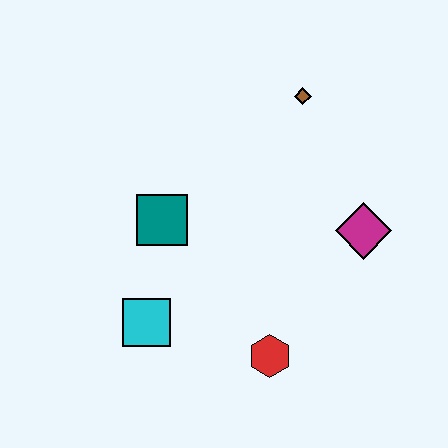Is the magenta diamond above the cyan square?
Yes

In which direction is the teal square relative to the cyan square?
The teal square is above the cyan square.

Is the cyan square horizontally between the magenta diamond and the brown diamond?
No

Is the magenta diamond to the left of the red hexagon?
No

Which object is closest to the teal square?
The cyan square is closest to the teal square.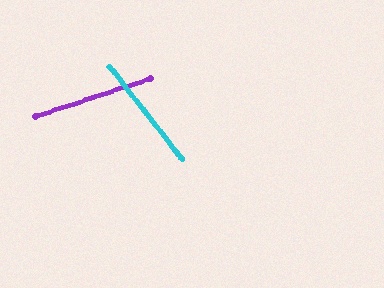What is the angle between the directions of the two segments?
Approximately 70 degrees.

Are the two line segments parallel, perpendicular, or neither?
Neither parallel nor perpendicular — they differ by about 70°.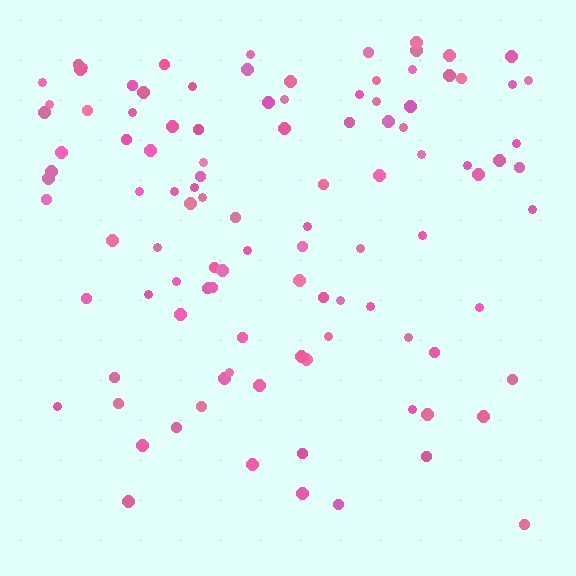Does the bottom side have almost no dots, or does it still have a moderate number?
Still a moderate number, just noticeably fewer than the top.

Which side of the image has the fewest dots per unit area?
The bottom.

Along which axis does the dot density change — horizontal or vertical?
Vertical.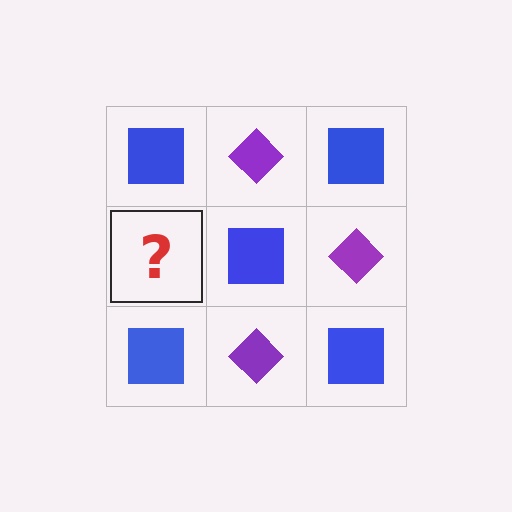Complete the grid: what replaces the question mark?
The question mark should be replaced with a purple diamond.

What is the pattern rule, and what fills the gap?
The rule is that it alternates blue square and purple diamond in a checkerboard pattern. The gap should be filled with a purple diamond.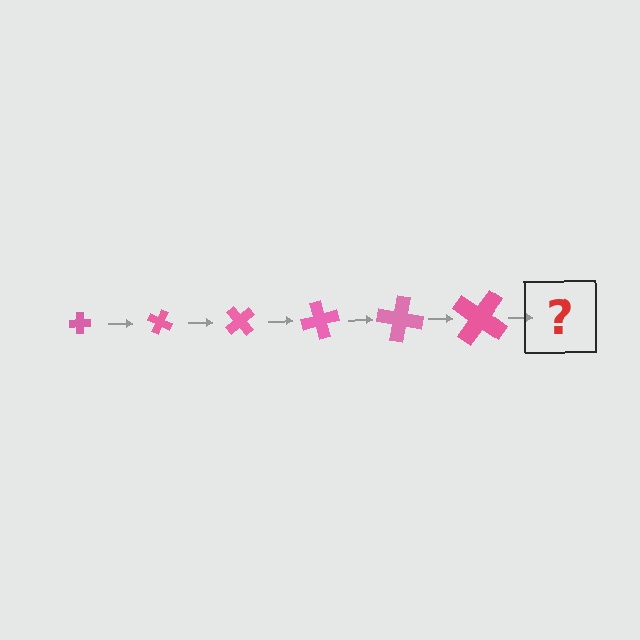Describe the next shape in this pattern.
It should be a cross, larger than the previous one and rotated 150 degrees from the start.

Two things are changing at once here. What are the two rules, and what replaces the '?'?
The two rules are that the cross grows larger each step and it rotates 25 degrees each step. The '?' should be a cross, larger than the previous one and rotated 150 degrees from the start.